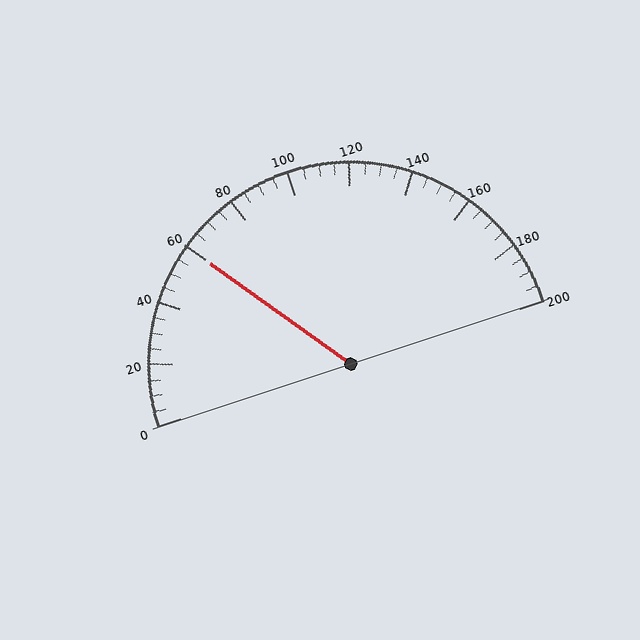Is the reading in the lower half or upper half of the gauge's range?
The reading is in the lower half of the range (0 to 200).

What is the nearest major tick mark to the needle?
The nearest major tick mark is 60.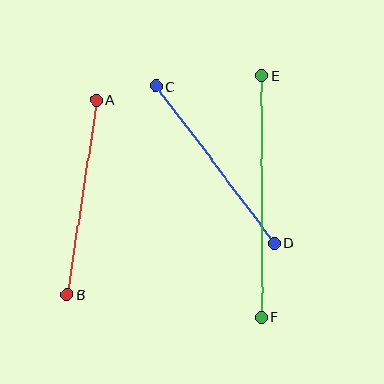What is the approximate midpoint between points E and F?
The midpoint is at approximately (261, 197) pixels.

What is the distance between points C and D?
The distance is approximately 197 pixels.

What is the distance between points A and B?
The distance is approximately 197 pixels.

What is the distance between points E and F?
The distance is approximately 242 pixels.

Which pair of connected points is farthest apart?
Points E and F are farthest apart.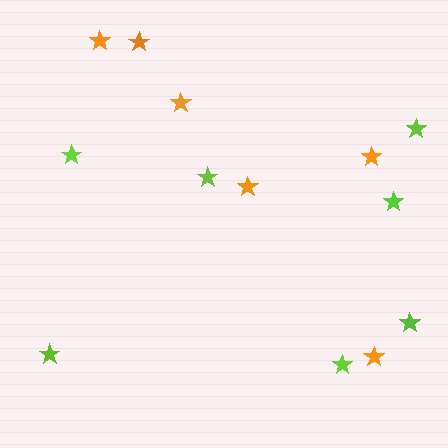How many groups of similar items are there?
There are 2 groups: one group of orange stars (6) and one group of lime stars (7).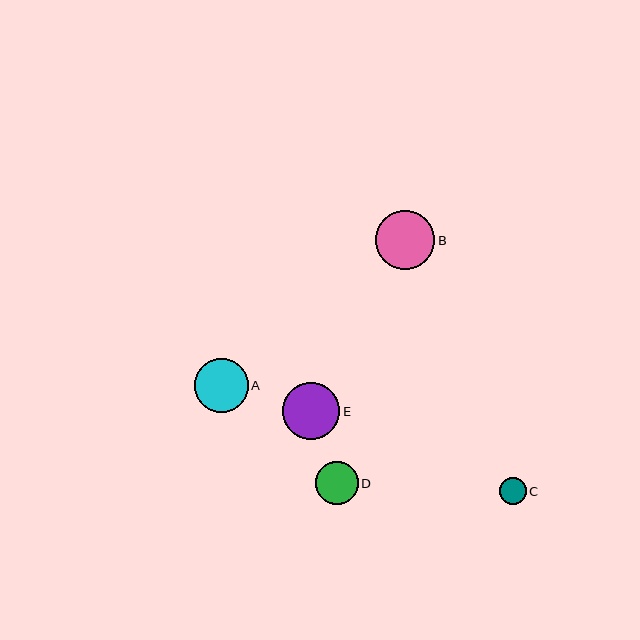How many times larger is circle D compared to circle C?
Circle D is approximately 1.6 times the size of circle C.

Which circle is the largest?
Circle B is the largest with a size of approximately 59 pixels.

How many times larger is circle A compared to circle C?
Circle A is approximately 2.0 times the size of circle C.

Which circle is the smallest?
Circle C is the smallest with a size of approximately 27 pixels.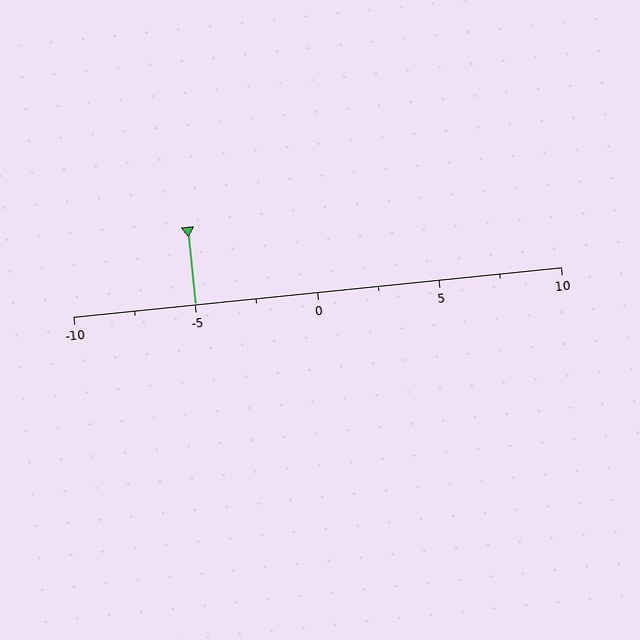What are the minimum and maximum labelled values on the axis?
The axis runs from -10 to 10.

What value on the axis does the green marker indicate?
The marker indicates approximately -5.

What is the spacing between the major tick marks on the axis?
The major ticks are spaced 5 apart.